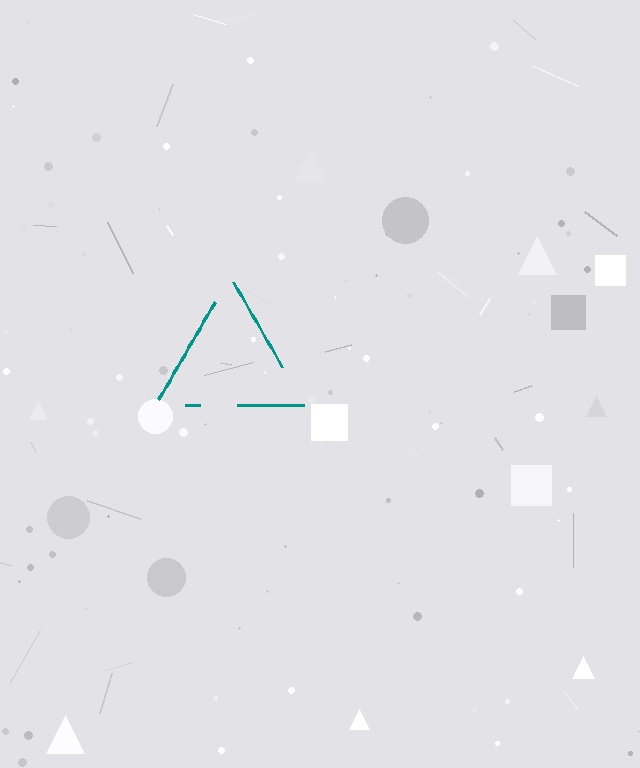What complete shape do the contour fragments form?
The contour fragments form a triangle.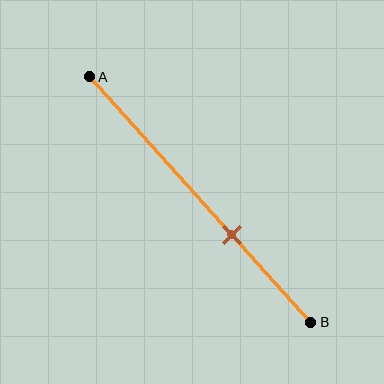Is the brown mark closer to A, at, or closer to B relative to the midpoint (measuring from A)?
The brown mark is closer to point B than the midpoint of segment AB.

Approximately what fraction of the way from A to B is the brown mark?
The brown mark is approximately 65% of the way from A to B.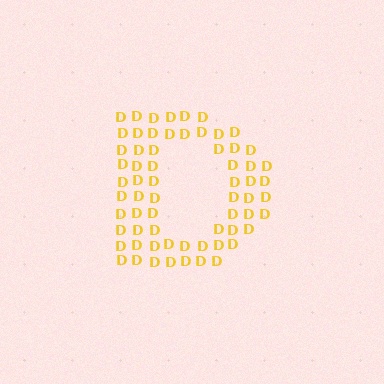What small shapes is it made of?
It is made of small letter D's.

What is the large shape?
The large shape is the letter D.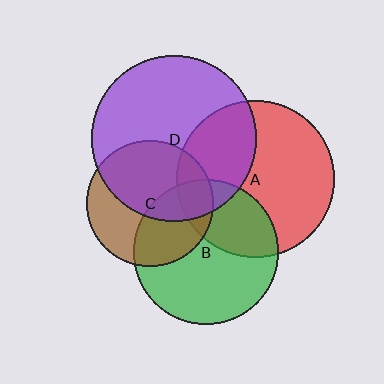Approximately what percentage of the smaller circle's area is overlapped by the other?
Approximately 35%.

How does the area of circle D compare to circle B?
Approximately 1.3 times.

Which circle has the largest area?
Circle D (purple).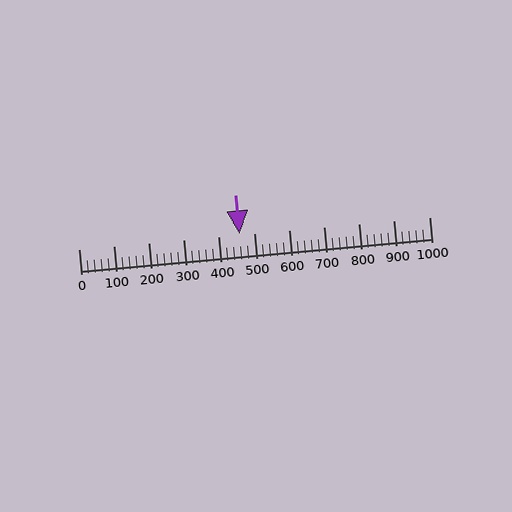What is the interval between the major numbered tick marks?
The major tick marks are spaced 100 units apart.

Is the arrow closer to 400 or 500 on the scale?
The arrow is closer to 500.